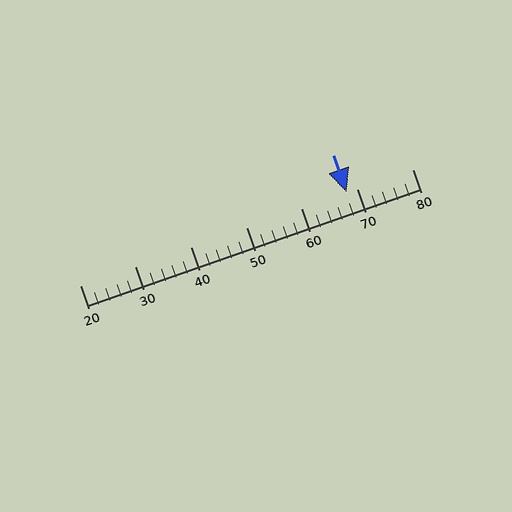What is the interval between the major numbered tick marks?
The major tick marks are spaced 10 units apart.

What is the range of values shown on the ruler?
The ruler shows values from 20 to 80.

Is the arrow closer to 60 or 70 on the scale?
The arrow is closer to 70.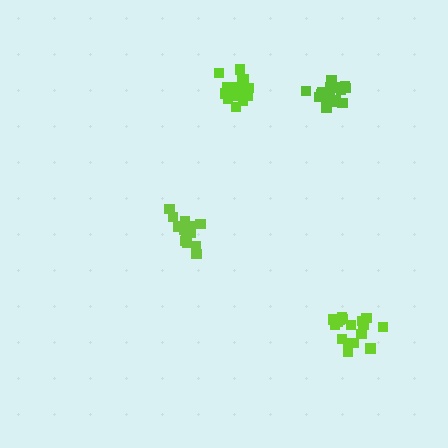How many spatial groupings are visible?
There are 4 spatial groupings.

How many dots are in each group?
Group 1: 19 dots, Group 2: 18 dots, Group 3: 14 dots, Group 4: 17 dots (68 total).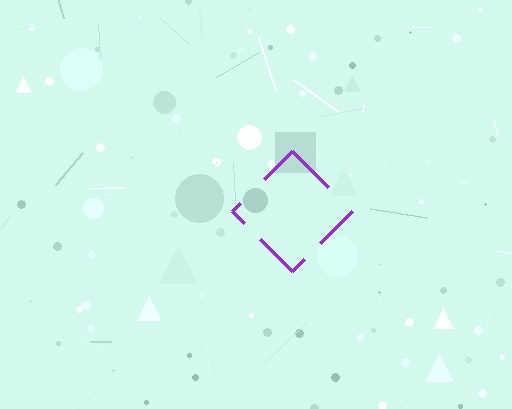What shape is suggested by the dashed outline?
The dashed outline suggests a diamond.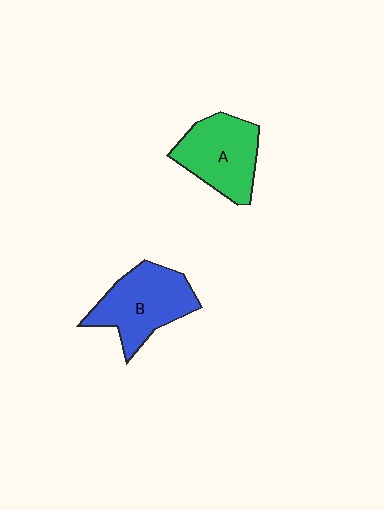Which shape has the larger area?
Shape B (blue).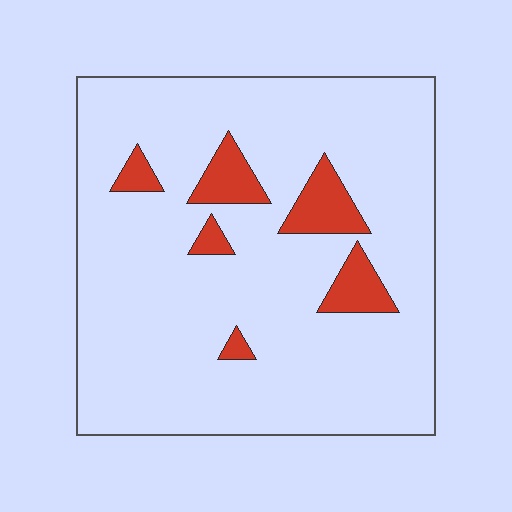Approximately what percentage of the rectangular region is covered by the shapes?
Approximately 10%.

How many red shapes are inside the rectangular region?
6.